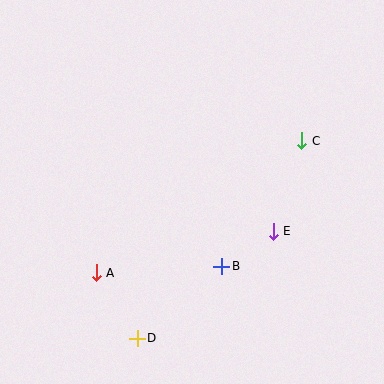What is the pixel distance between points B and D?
The distance between B and D is 111 pixels.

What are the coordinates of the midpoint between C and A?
The midpoint between C and A is at (199, 207).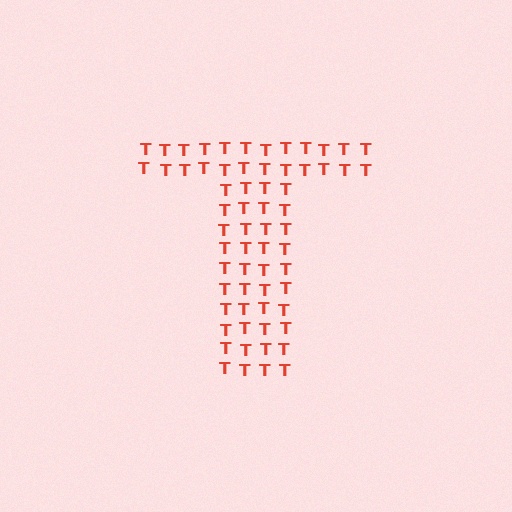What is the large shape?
The large shape is the letter T.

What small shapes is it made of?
It is made of small letter T's.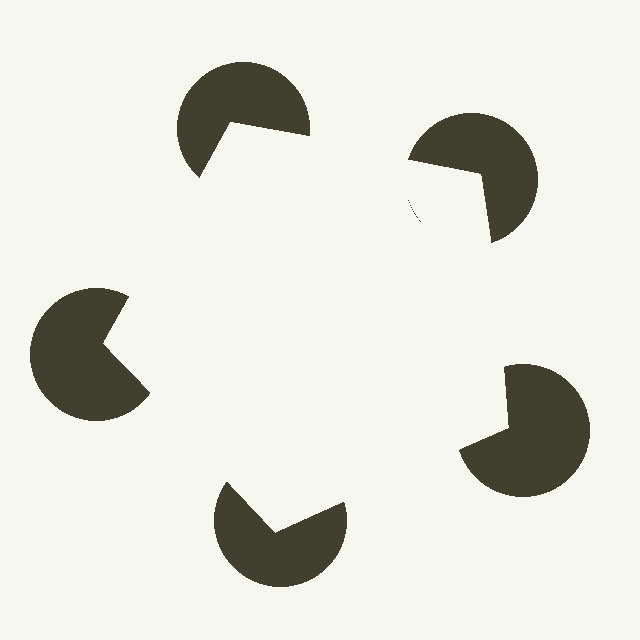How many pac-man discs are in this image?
There are 5 — one at each vertex of the illusory pentagon.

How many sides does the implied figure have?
5 sides.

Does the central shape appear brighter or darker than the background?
It typically appears slightly brighter than the background, even though no actual brightness change is drawn.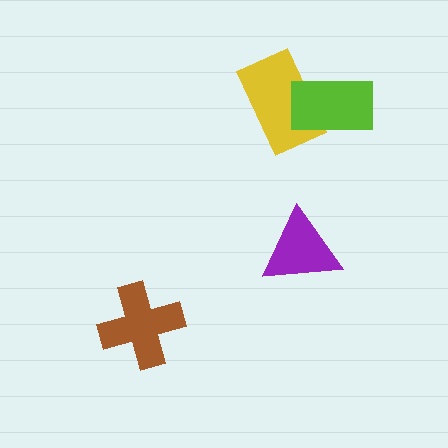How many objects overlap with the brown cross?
0 objects overlap with the brown cross.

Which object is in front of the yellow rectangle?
The lime rectangle is in front of the yellow rectangle.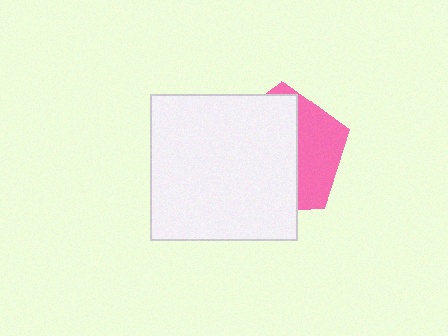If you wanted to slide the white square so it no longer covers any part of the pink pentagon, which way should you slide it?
Slide it left — that is the most direct way to separate the two shapes.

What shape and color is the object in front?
The object in front is a white square.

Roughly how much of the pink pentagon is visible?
A small part of it is visible (roughly 37%).